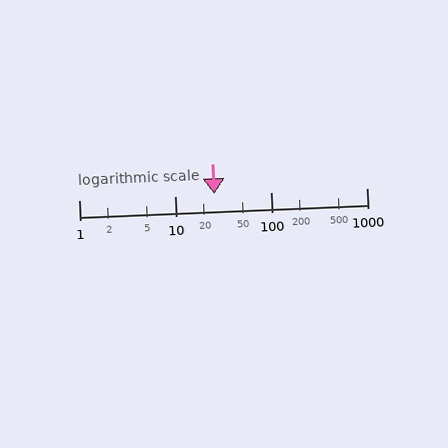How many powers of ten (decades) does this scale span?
The scale spans 3 decades, from 1 to 1000.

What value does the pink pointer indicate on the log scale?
The pointer indicates approximately 26.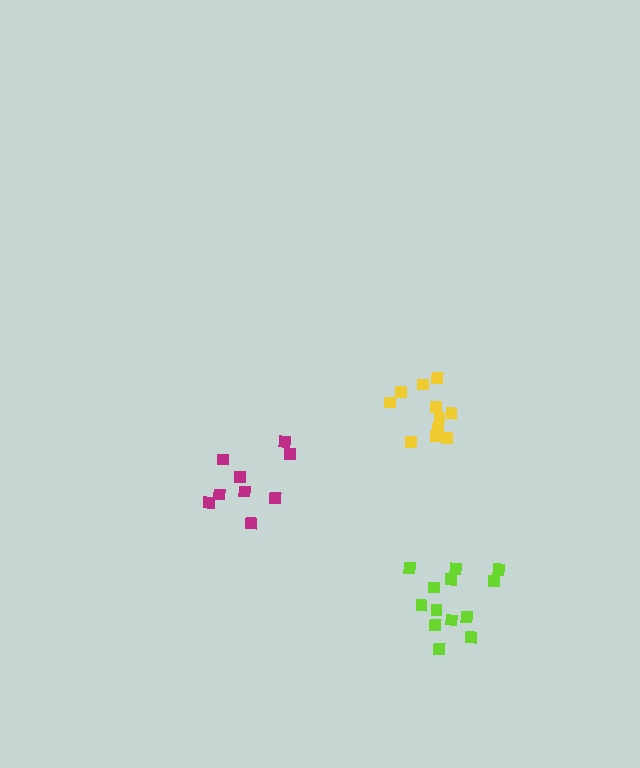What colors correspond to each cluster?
The clusters are colored: lime, magenta, yellow.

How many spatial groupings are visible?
There are 3 spatial groupings.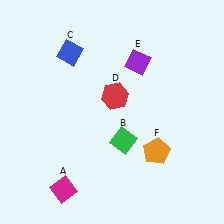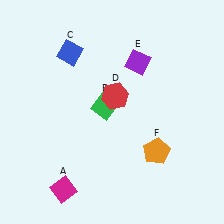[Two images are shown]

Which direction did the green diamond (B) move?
The green diamond (B) moved up.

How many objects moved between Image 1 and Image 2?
1 object moved between the two images.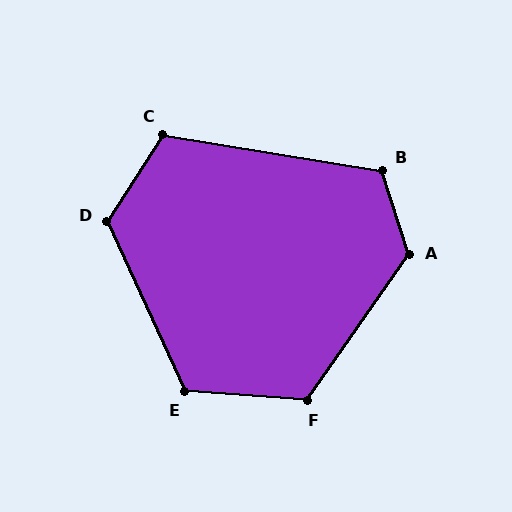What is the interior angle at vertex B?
Approximately 117 degrees (obtuse).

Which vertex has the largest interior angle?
A, at approximately 128 degrees.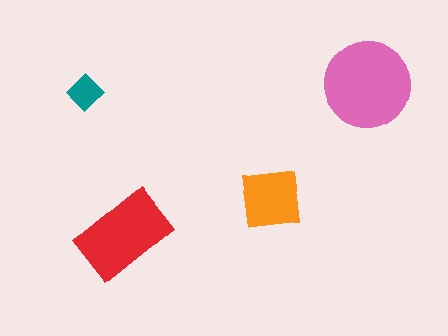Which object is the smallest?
The teal diamond.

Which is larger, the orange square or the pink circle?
The pink circle.